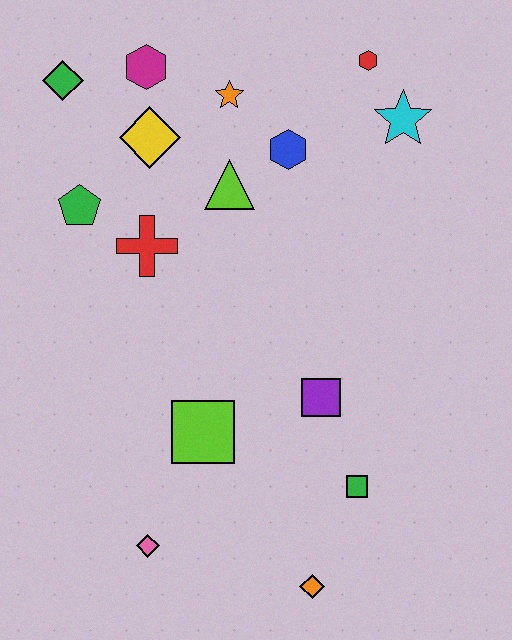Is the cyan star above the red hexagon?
No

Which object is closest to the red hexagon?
The cyan star is closest to the red hexagon.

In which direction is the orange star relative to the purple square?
The orange star is above the purple square.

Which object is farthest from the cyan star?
The pink diamond is farthest from the cyan star.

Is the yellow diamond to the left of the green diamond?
No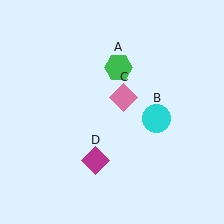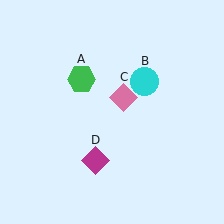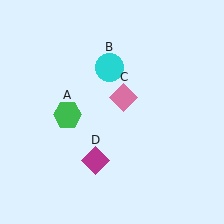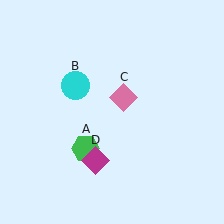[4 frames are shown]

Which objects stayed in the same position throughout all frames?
Pink diamond (object C) and magenta diamond (object D) remained stationary.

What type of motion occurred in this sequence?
The green hexagon (object A), cyan circle (object B) rotated counterclockwise around the center of the scene.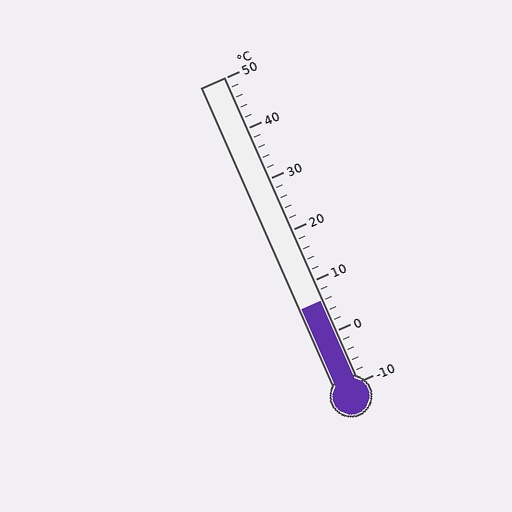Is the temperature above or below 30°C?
The temperature is below 30°C.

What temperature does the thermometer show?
The thermometer shows approximately 6°C.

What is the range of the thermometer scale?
The thermometer scale ranges from -10°C to 50°C.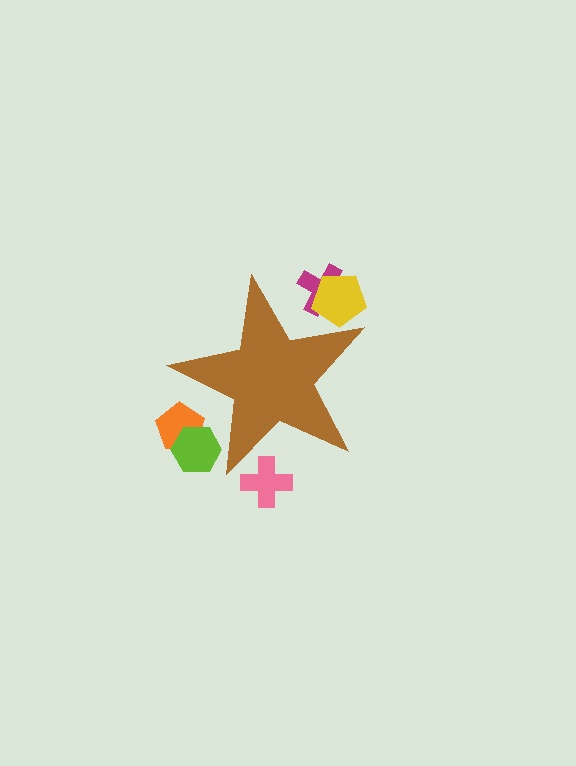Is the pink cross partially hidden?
Yes, the pink cross is partially hidden behind the brown star.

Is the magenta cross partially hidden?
Yes, the magenta cross is partially hidden behind the brown star.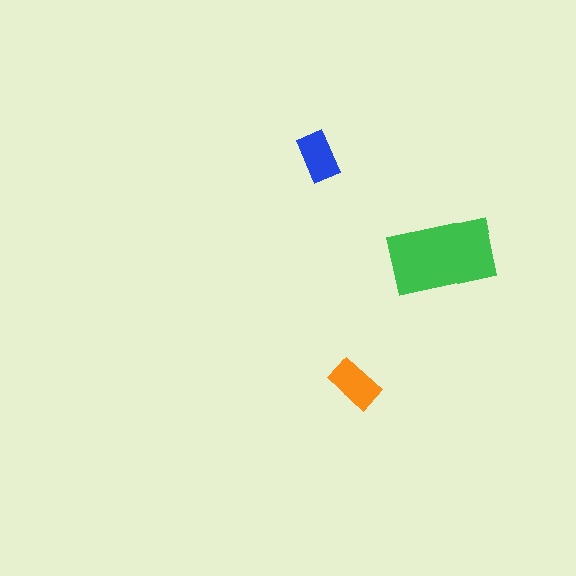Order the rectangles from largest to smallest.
the green one, the orange one, the blue one.